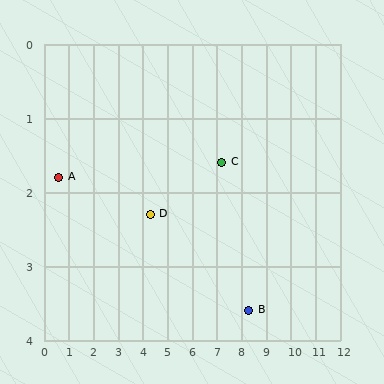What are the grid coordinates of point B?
Point B is at approximately (8.3, 3.6).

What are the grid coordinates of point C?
Point C is at approximately (7.2, 1.6).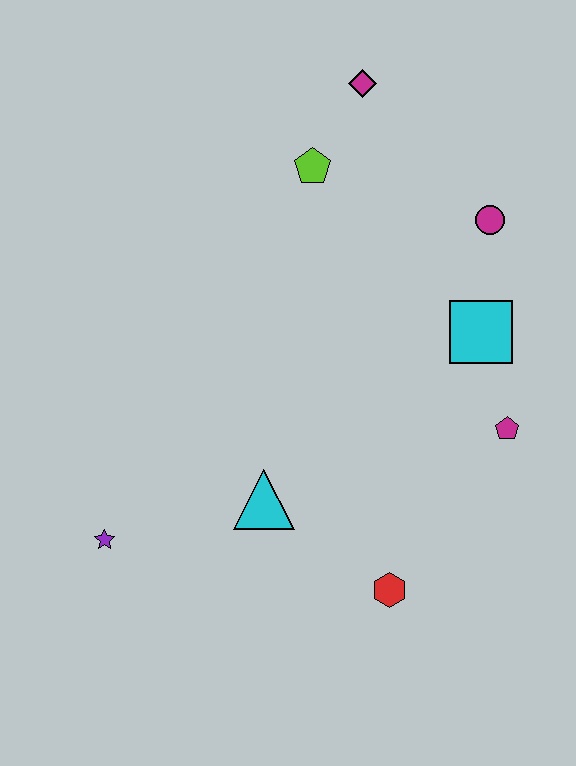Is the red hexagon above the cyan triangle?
No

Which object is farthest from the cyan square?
The purple star is farthest from the cyan square.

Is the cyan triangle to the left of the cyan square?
Yes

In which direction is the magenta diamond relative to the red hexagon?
The magenta diamond is above the red hexagon.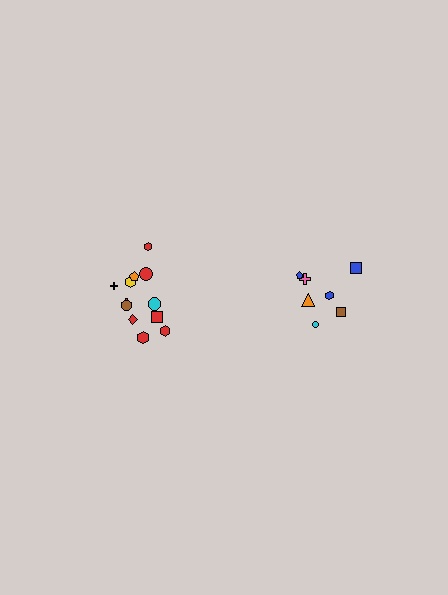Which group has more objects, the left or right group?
The left group.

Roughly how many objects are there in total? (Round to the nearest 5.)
Roughly 20 objects in total.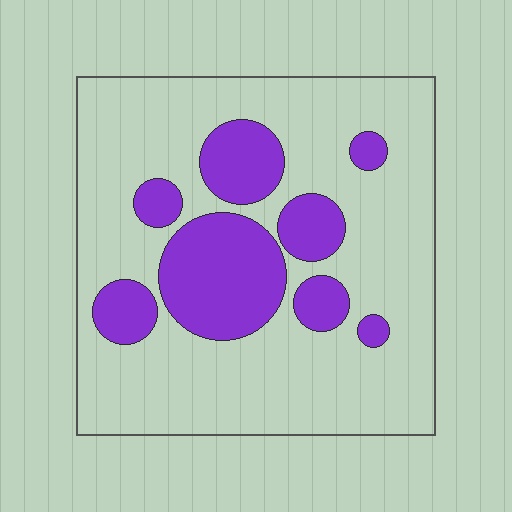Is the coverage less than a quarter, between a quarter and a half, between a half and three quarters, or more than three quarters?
Between a quarter and a half.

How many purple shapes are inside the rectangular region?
8.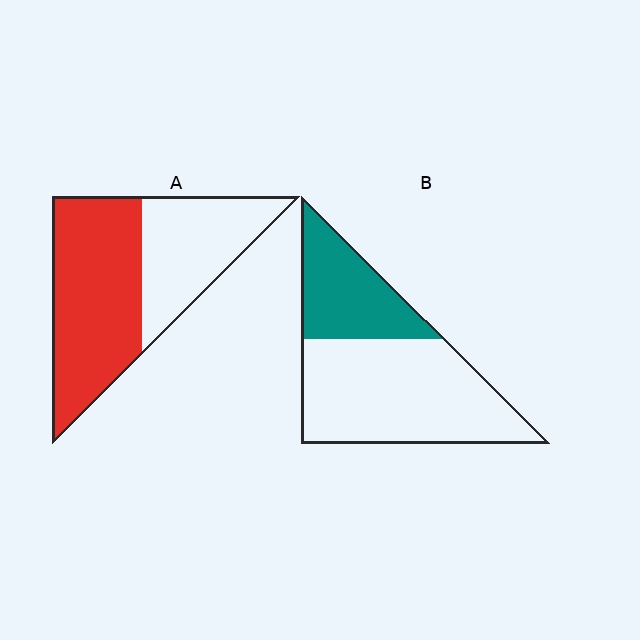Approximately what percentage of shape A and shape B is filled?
A is approximately 60% and B is approximately 35%.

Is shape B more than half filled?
No.